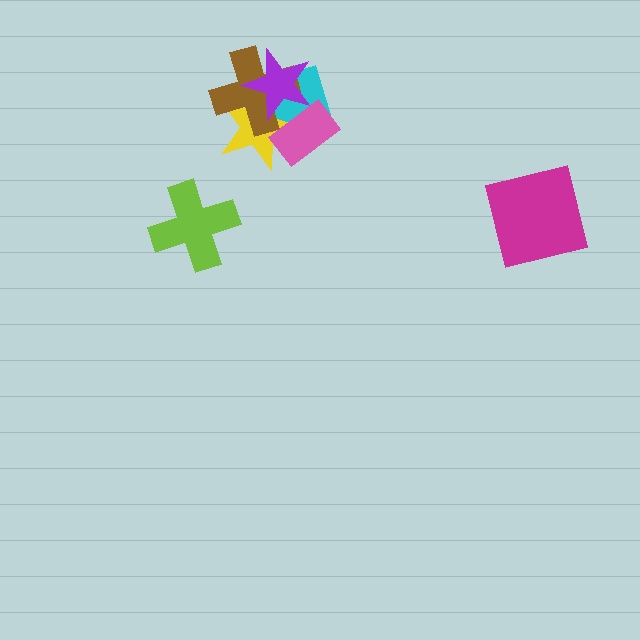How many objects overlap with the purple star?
4 objects overlap with the purple star.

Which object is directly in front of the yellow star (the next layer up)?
The brown cross is directly in front of the yellow star.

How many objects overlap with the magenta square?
0 objects overlap with the magenta square.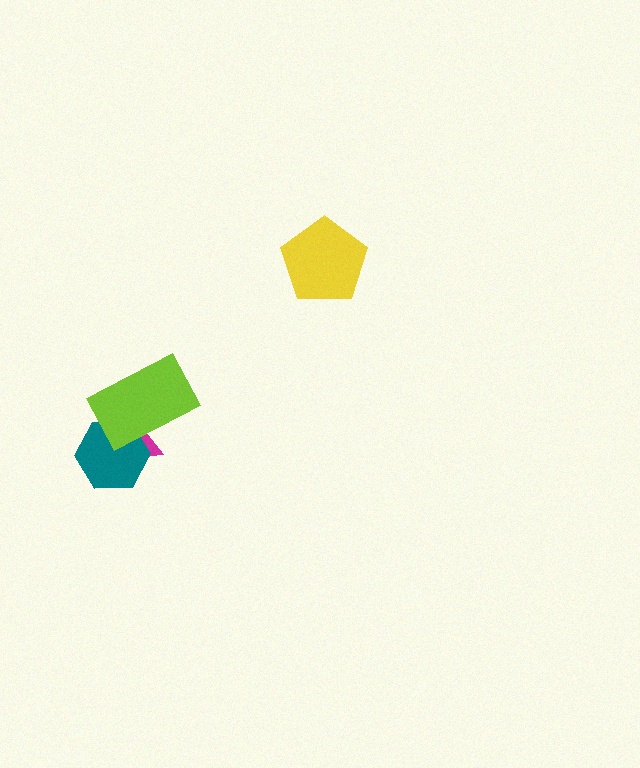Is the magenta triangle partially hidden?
Yes, it is partially covered by another shape.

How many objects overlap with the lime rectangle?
2 objects overlap with the lime rectangle.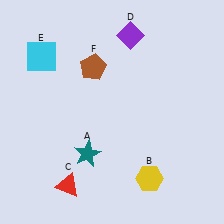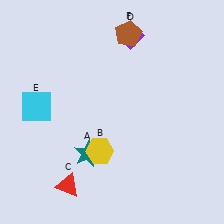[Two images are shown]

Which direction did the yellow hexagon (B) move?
The yellow hexagon (B) moved left.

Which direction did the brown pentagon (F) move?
The brown pentagon (F) moved right.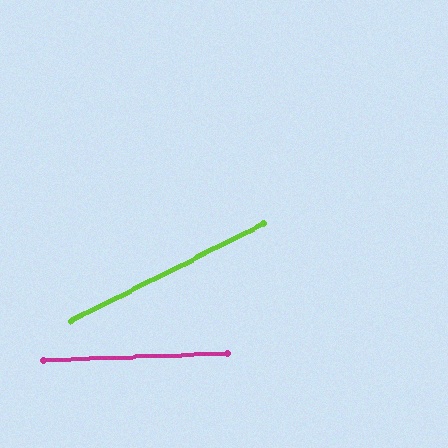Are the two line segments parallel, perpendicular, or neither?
Neither parallel nor perpendicular — they differ by about 25°.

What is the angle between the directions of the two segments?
Approximately 25 degrees.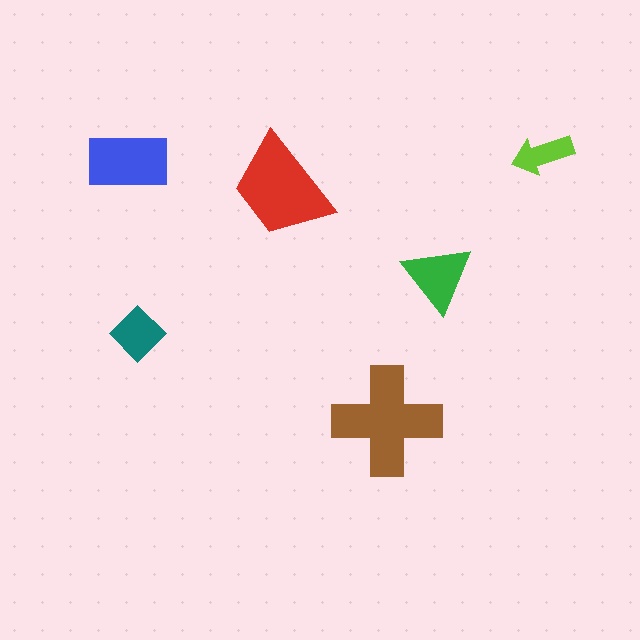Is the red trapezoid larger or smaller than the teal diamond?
Larger.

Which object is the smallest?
The lime arrow.